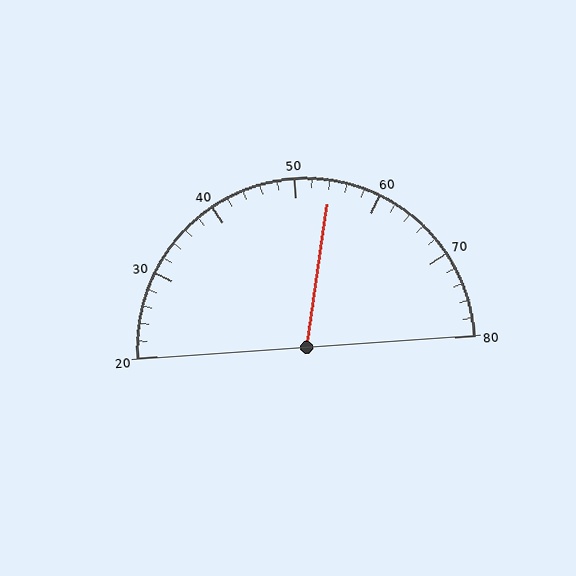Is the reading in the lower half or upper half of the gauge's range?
The reading is in the upper half of the range (20 to 80).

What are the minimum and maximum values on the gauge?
The gauge ranges from 20 to 80.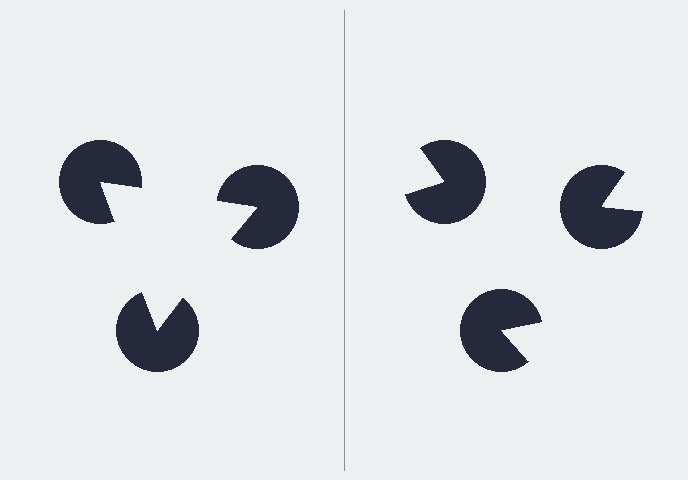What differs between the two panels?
The pac-man discs are positioned identically on both sides; only the wedge orientations differ. On the left they align to a triangle; on the right they are misaligned.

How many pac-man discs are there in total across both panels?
6 — 3 on each side.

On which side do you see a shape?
An illusory triangle appears on the left side. On the right side the wedge cuts are rotated, so no coherent shape forms.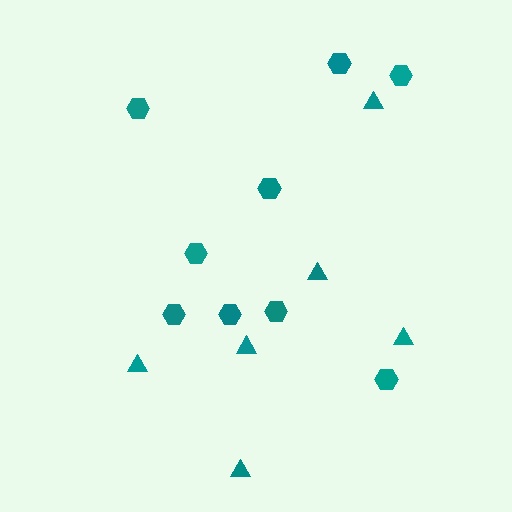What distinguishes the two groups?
There are 2 groups: one group of hexagons (9) and one group of triangles (6).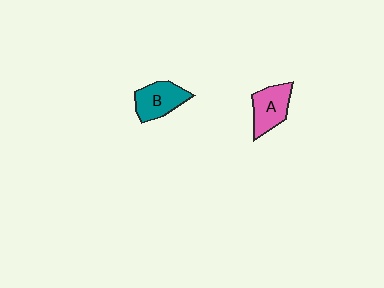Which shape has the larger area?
Shape B (teal).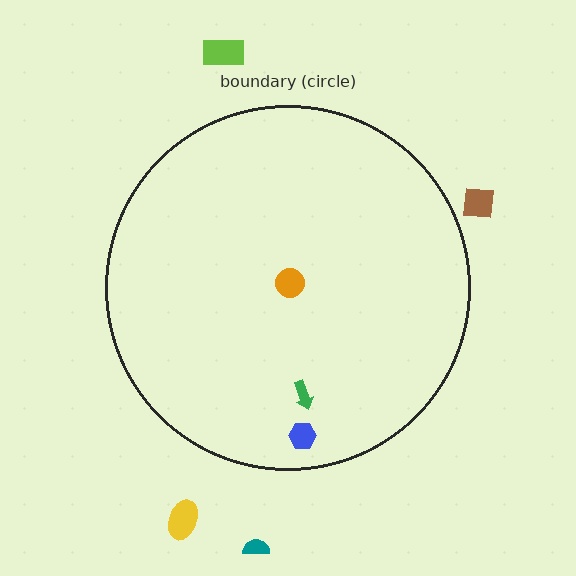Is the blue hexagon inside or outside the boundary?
Inside.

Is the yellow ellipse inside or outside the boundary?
Outside.